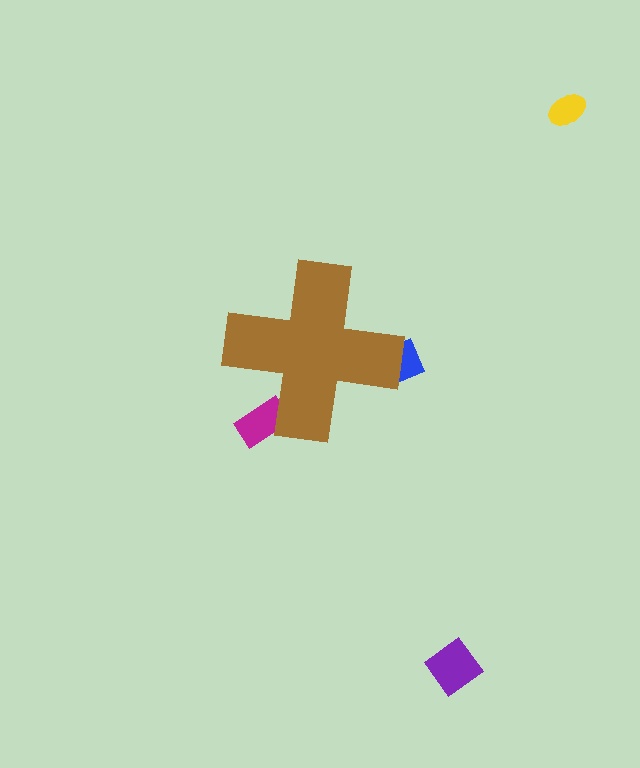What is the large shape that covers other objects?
A brown cross.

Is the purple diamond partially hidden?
No, the purple diamond is fully visible.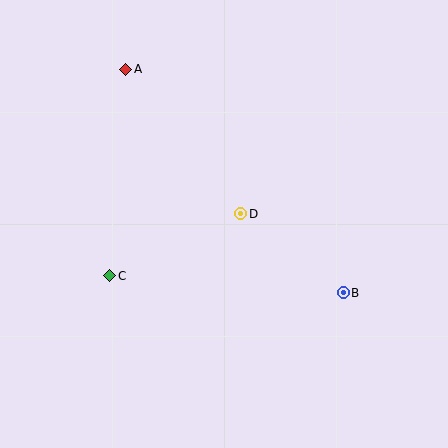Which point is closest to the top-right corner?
Point D is closest to the top-right corner.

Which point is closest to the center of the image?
Point D at (241, 214) is closest to the center.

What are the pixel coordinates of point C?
Point C is at (110, 276).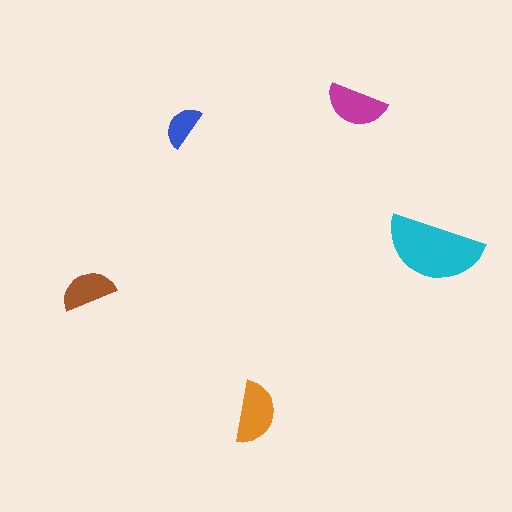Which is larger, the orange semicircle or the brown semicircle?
The orange one.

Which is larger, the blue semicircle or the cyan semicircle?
The cyan one.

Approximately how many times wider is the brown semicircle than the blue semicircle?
About 1.5 times wider.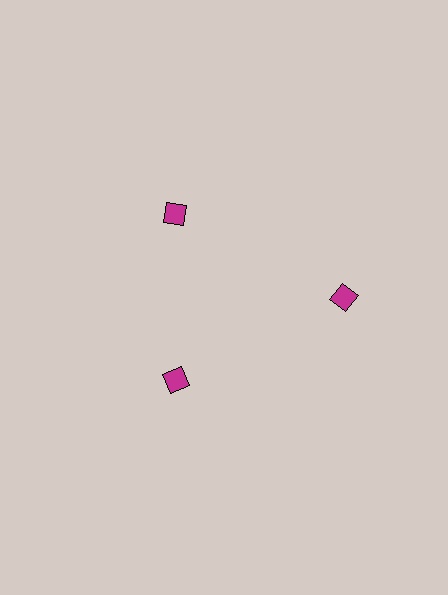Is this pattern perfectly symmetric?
No. The 3 magenta diamonds are arranged in a ring, but one element near the 3 o'clock position is pushed outward from the center, breaking the 3-fold rotational symmetry.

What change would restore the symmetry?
The symmetry would be restored by moving it inward, back onto the ring so that all 3 diamonds sit at equal angles and equal distance from the center.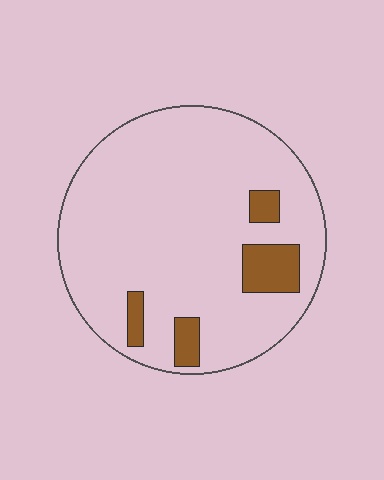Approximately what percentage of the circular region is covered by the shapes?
Approximately 10%.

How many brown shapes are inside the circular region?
4.